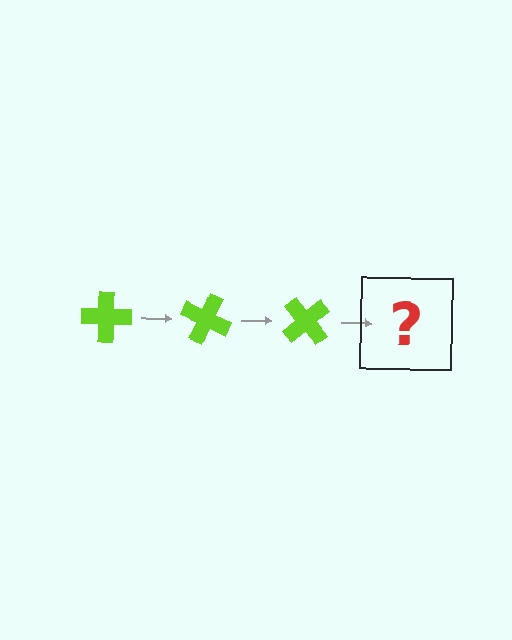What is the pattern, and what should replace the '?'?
The pattern is that the cross rotates 25 degrees each step. The '?' should be a lime cross rotated 75 degrees.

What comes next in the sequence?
The next element should be a lime cross rotated 75 degrees.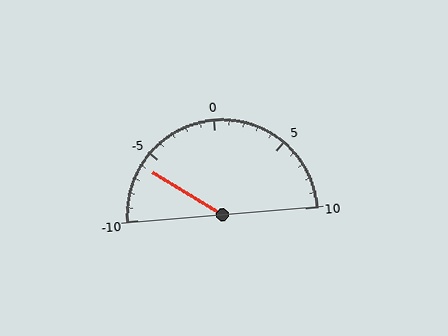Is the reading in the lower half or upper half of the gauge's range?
The reading is in the lower half of the range (-10 to 10).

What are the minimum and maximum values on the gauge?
The gauge ranges from -10 to 10.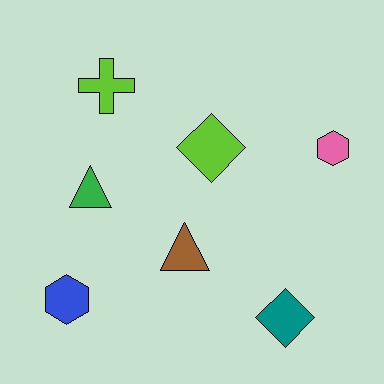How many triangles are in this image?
There are 2 triangles.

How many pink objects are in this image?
There is 1 pink object.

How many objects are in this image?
There are 7 objects.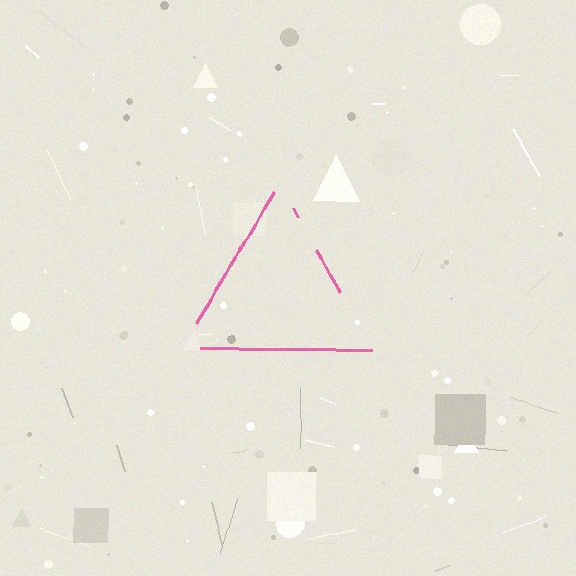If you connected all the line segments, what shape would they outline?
They would outline a triangle.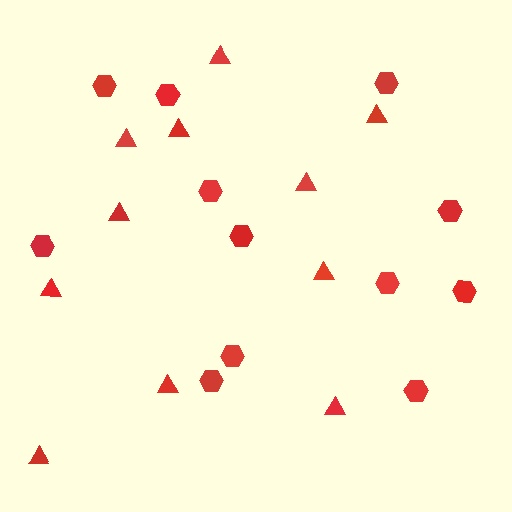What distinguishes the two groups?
There are 2 groups: one group of hexagons (12) and one group of triangles (11).